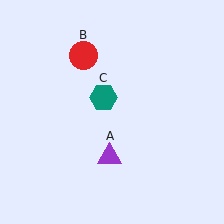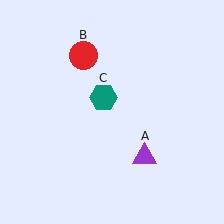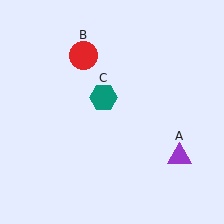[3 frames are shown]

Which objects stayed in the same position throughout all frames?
Red circle (object B) and teal hexagon (object C) remained stationary.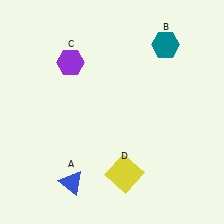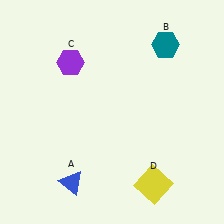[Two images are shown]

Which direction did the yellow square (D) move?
The yellow square (D) moved right.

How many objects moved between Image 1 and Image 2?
1 object moved between the two images.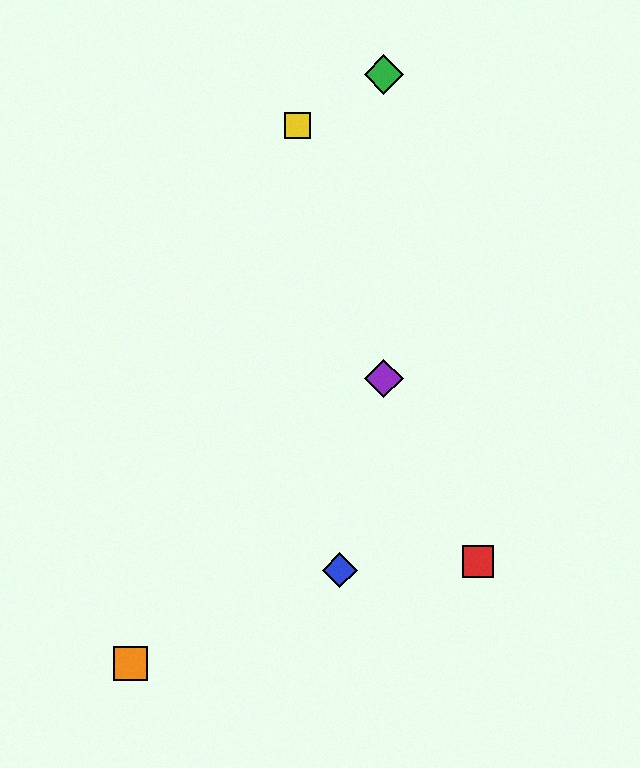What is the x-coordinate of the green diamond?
The green diamond is at x≈384.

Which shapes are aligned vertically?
The green diamond, the purple diamond are aligned vertically.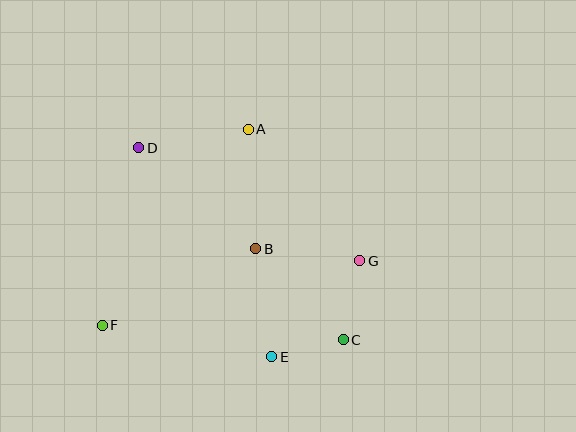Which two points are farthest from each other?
Points C and D are farthest from each other.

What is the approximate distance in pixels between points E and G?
The distance between E and G is approximately 130 pixels.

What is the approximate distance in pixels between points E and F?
The distance between E and F is approximately 172 pixels.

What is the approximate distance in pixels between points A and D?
The distance between A and D is approximately 111 pixels.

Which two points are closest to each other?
Points C and E are closest to each other.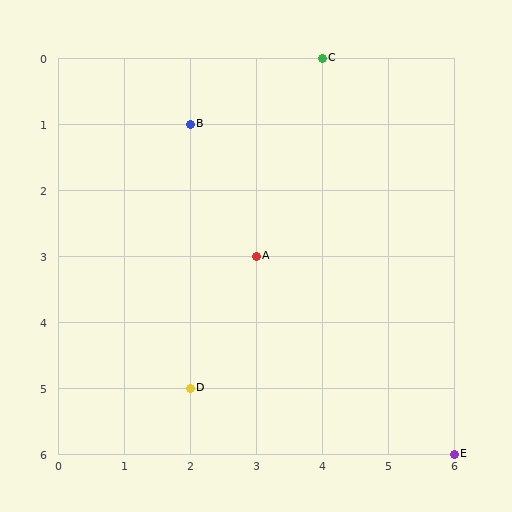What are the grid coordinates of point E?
Point E is at grid coordinates (6, 6).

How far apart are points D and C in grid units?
Points D and C are 2 columns and 5 rows apart (about 5.4 grid units diagonally).